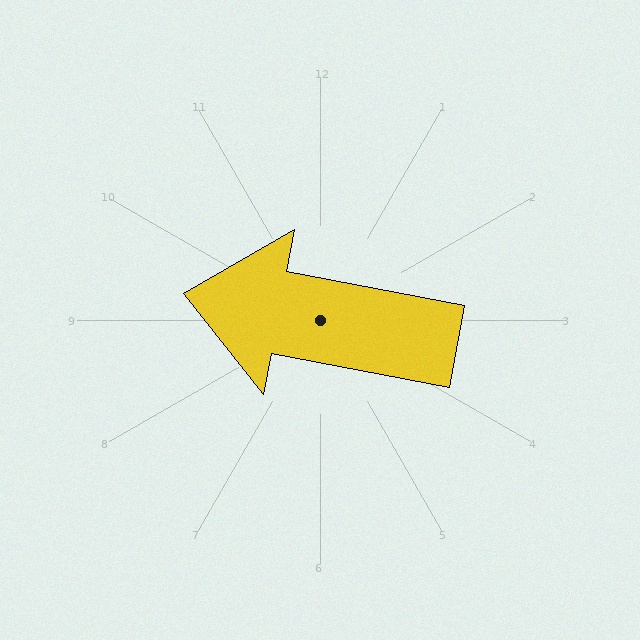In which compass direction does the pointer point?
West.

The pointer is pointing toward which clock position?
Roughly 9 o'clock.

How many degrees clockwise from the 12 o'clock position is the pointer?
Approximately 281 degrees.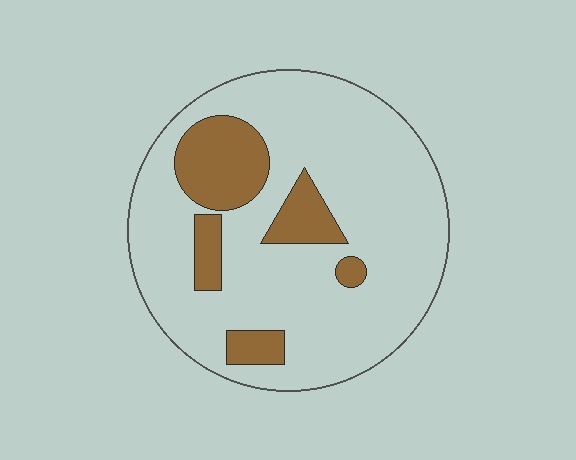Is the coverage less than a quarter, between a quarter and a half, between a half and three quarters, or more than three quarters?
Less than a quarter.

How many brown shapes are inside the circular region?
5.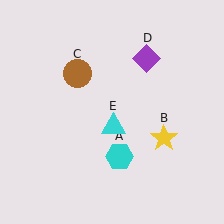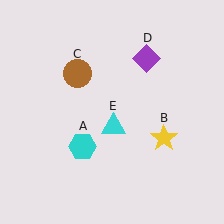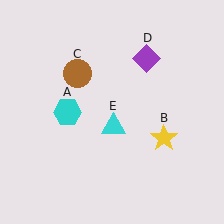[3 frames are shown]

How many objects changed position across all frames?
1 object changed position: cyan hexagon (object A).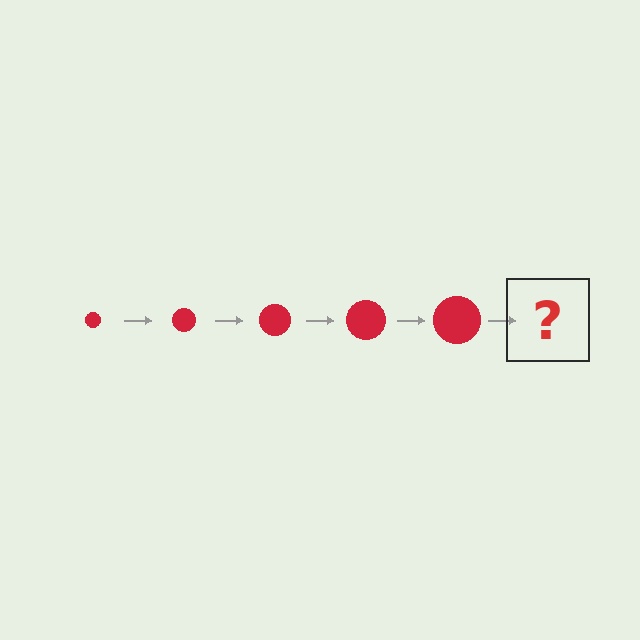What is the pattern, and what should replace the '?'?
The pattern is that the circle gets progressively larger each step. The '?' should be a red circle, larger than the previous one.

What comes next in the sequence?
The next element should be a red circle, larger than the previous one.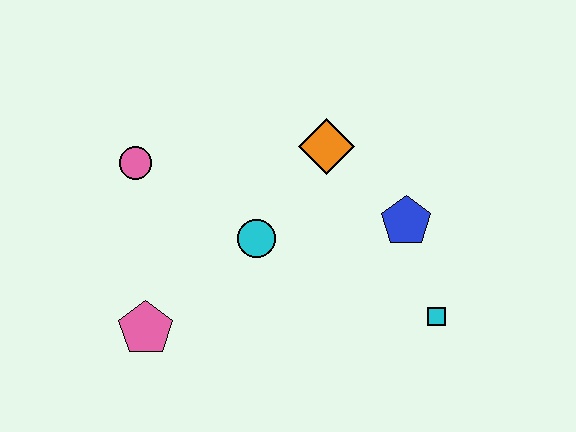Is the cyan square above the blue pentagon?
No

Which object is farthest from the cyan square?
The pink circle is farthest from the cyan square.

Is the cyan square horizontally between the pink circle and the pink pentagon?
No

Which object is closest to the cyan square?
The blue pentagon is closest to the cyan square.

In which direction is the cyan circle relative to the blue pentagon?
The cyan circle is to the left of the blue pentagon.